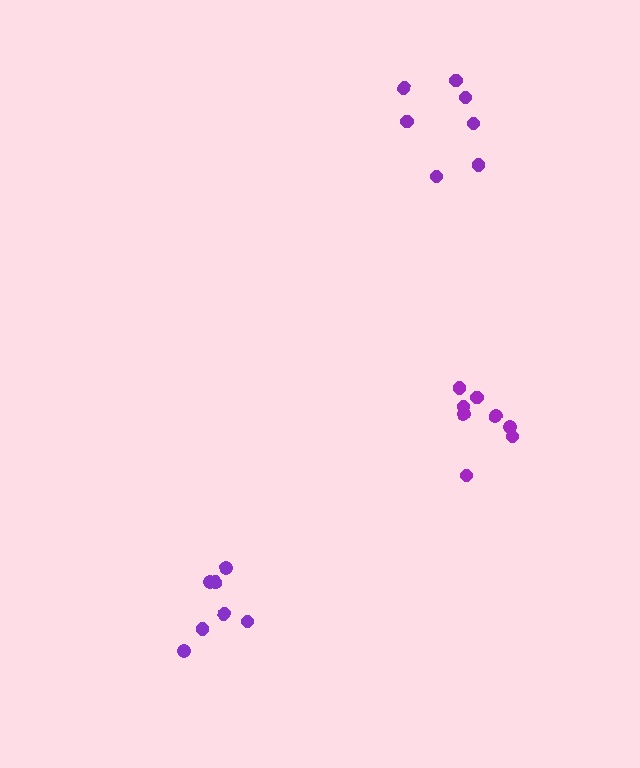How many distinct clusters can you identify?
There are 3 distinct clusters.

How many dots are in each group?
Group 1: 7 dots, Group 2: 8 dots, Group 3: 7 dots (22 total).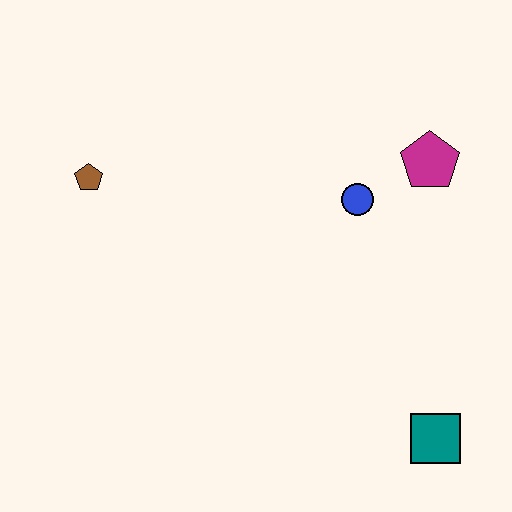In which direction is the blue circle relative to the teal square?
The blue circle is above the teal square.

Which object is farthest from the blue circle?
The brown pentagon is farthest from the blue circle.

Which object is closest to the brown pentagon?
The blue circle is closest to the brown pentagon.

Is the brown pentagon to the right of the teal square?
No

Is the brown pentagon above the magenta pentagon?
No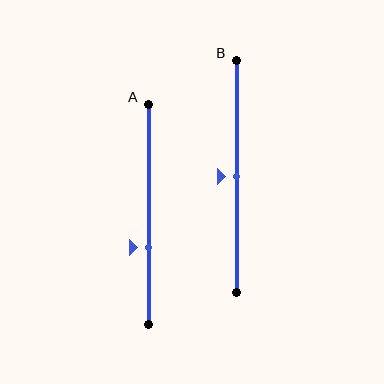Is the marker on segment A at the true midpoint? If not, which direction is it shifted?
No, the marker on segment A is shifted downward by about 15% of the segment length.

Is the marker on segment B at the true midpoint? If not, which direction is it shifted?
Yes, the marker on segment B is at the true midpoint.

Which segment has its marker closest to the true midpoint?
Segment B has its marker closest to the true midpoint.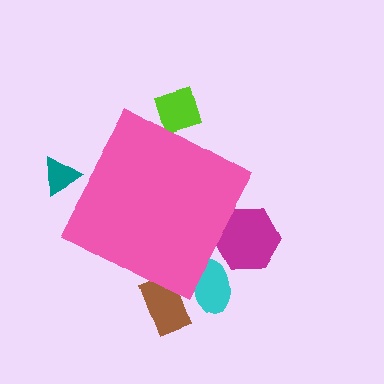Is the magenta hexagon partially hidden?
Yes, the magenta hexagon is partially hidden behind the pink diamond.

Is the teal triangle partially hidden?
Yes, the teal triangle is partially hidden behind the pink diamond.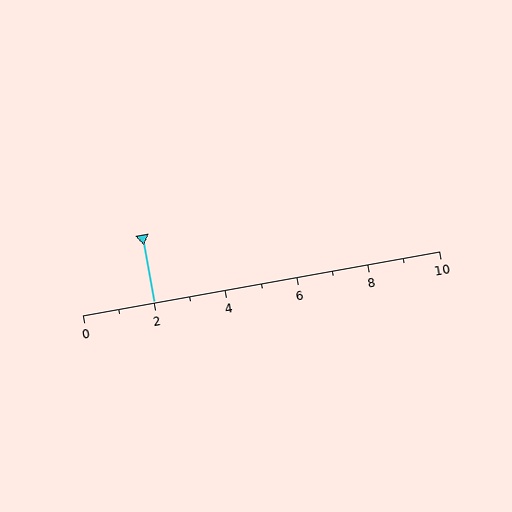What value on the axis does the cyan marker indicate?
The marker indicates approximately 2.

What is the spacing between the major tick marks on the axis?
The major ticks are spaced 2 apart.